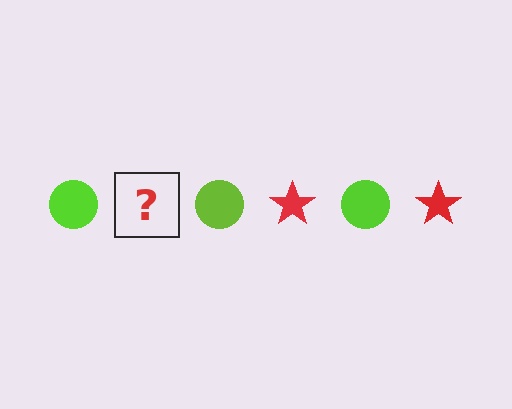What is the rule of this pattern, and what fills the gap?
The rule is that the pattern alternates between lime circle and red star. The gap should be filled with a red star.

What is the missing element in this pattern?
The missing element is a red star.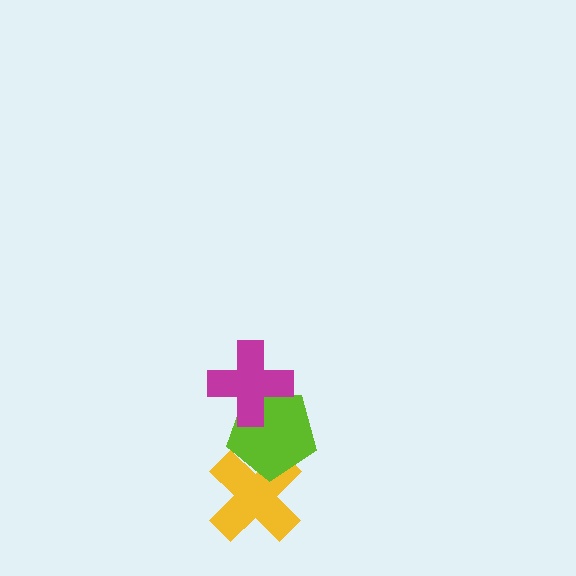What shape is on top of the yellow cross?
The lime pentagon is on top of the yellow cross.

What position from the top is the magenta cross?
The magenta cross is 1st from the top.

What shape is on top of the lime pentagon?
The magenta cross is on top of the lime pentagon.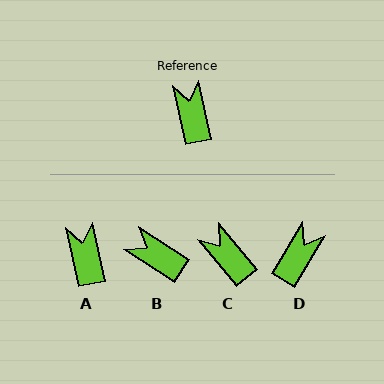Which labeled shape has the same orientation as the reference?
A.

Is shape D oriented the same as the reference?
No, it is off by about 44 degrees.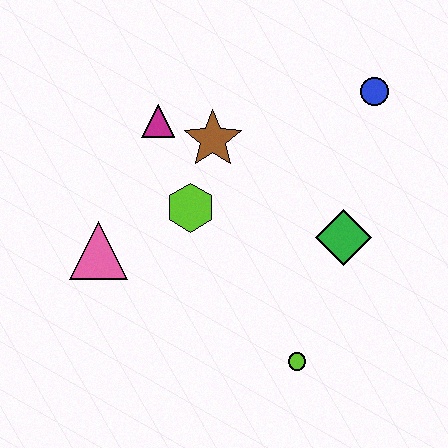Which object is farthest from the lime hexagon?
The blue circle is farthest from the lime hexagon.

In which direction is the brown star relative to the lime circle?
The brown star is above the lime circle.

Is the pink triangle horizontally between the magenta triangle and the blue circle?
No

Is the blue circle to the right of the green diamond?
Yes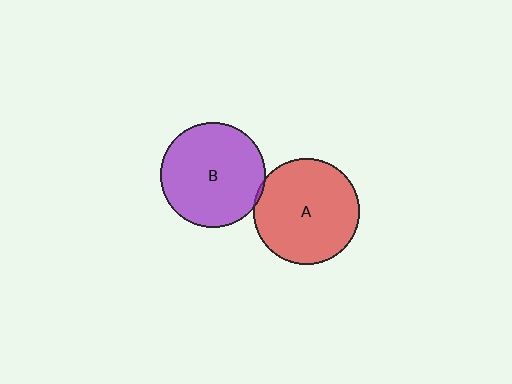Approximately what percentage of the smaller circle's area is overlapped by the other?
Approximately 5%.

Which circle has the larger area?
Circle A (red).